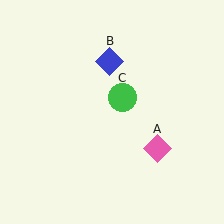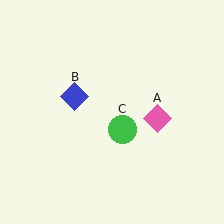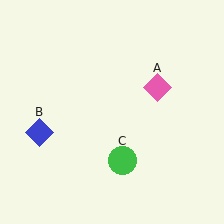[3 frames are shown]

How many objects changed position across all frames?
3 objects changed position: pink diamond (object A), blue diamond (object B), green circle (object C).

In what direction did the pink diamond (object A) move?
The pink diamond (object A) moved up.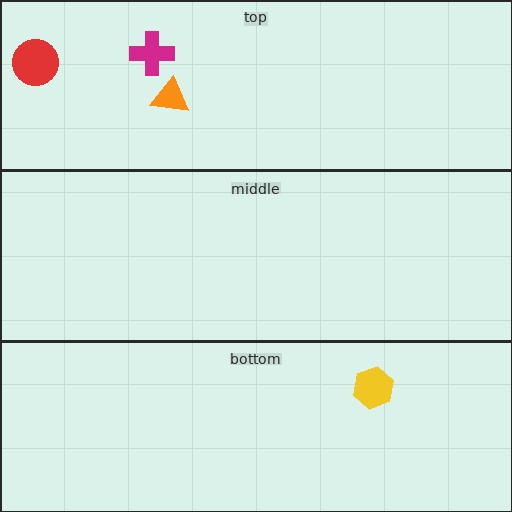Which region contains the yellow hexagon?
The bottom region.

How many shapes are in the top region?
3.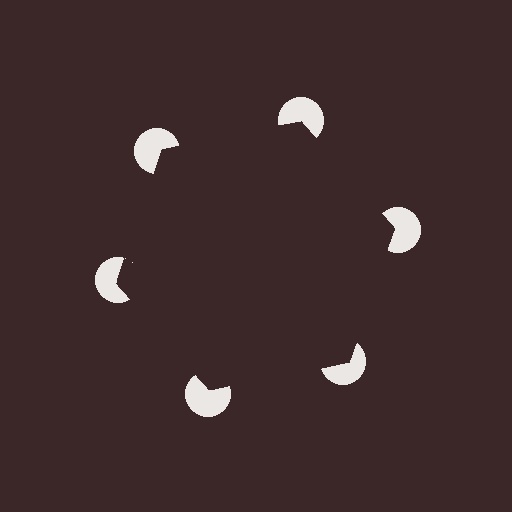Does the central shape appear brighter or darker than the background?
It typically appears slightly darker than the background, even though no actual brightness change is drawn.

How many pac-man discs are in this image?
There are 6 — one at each vertex of the illusory hexagon.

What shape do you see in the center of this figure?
An illusory hexagon — its edges are inferred from the aligned wedge cuts in the pac-man discs, not physically drawn.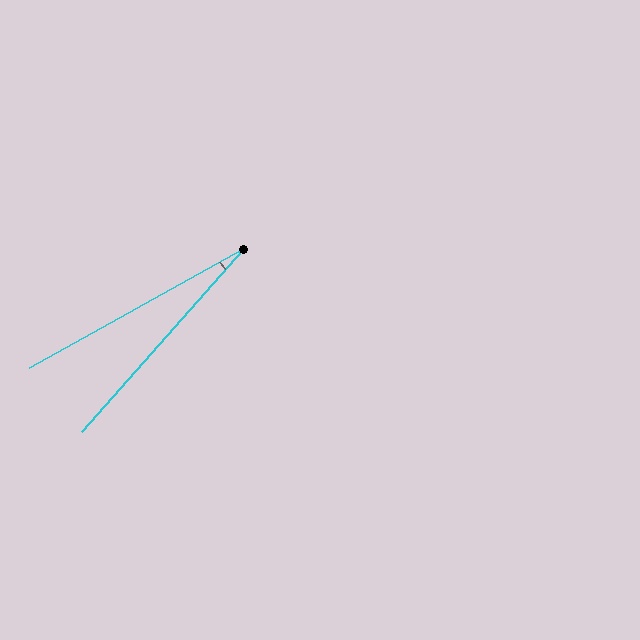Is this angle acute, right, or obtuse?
It is acute.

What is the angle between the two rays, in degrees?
Approximately 19 degrees.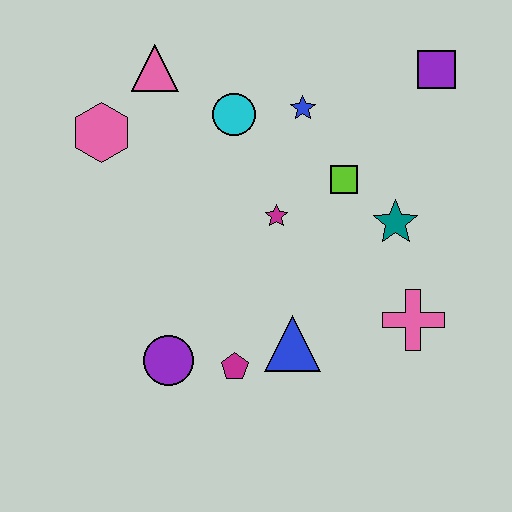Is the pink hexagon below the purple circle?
No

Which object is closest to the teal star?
The lime square is closest to the teal star.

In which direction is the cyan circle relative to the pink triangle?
The cyan circle is to the right of the pink triangle.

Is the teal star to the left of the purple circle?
No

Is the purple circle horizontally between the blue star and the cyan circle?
No